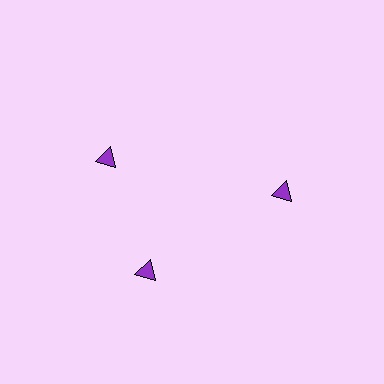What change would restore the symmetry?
The symmetry would be restored by rotating it back into even spacing with its neighbors so that all 3 triangles sit at equal angles and equal distance from the center.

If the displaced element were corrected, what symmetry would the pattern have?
It would have 3-fold rotational symmetry — the pattern would map onto itself every 120 degrees.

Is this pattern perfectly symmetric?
No. The 3 purple triangles are arranged in a ring, but one element near the 11 o'clock position is rotated out of alignment along the ring, breaking the 3-fold rotational symmetry.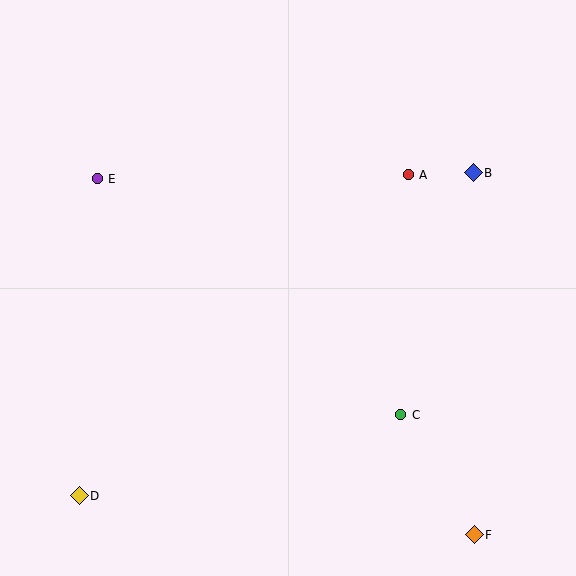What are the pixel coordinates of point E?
Point E is at (97, 179).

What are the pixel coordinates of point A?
Point A is at (408, 175).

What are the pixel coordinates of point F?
Point F is at (474, 535).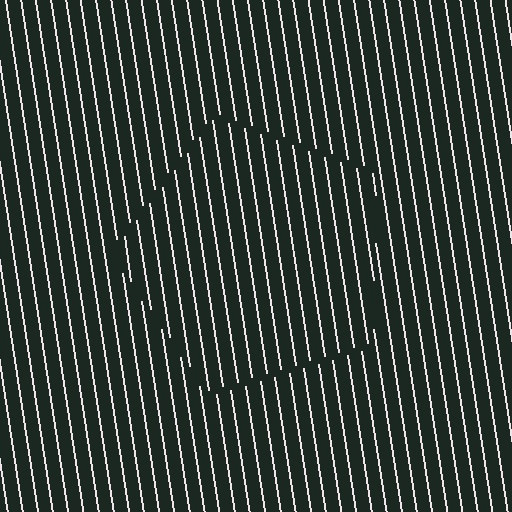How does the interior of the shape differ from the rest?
The interior of the shape contains the same grating, shifted by half a period — the contour is defined by the phase discontinuity where line-ends from the inner and outer gratings abut.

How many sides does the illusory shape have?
5 sides — the line-ends trace a pentagon.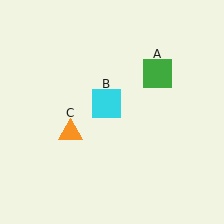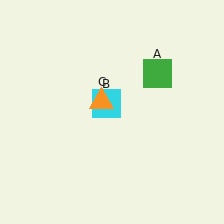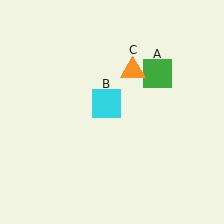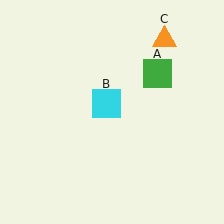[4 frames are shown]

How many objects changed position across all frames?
1 object changed position: orange triangle (object C).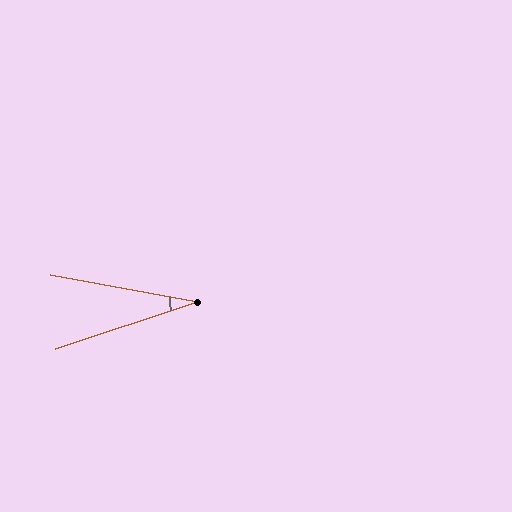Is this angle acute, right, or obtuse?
It is acute.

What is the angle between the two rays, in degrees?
Approximately 29 degrees.